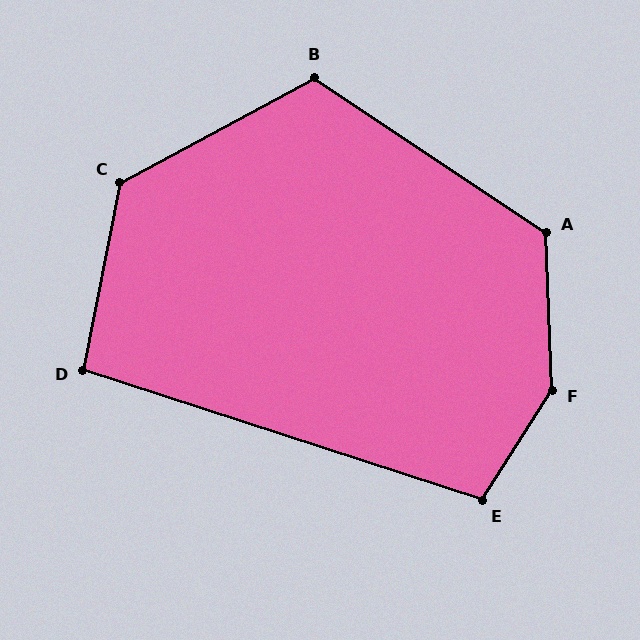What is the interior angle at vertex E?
Approximately 104 degrees (obtuse).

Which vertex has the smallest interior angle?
D, at approximately 97 degrees.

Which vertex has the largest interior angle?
F, at approximately 145 degrees.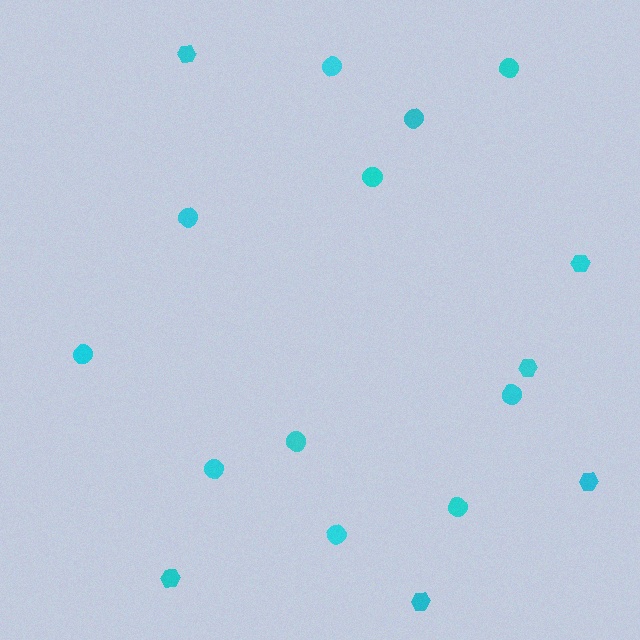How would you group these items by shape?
There are 2 groups: one group of hexagons (6) and one group of circles (11).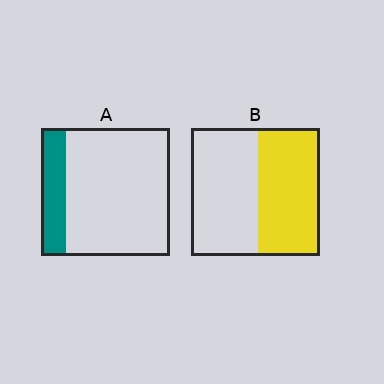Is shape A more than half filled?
No.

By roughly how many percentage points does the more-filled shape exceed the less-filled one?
By roughly 30 percentage points (B over A).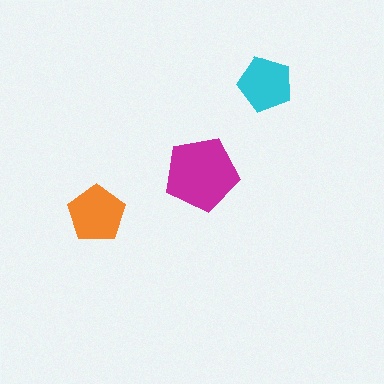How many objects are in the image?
There are 3 objects in the image.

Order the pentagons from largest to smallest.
the magenta one, the orange one, the cyan one.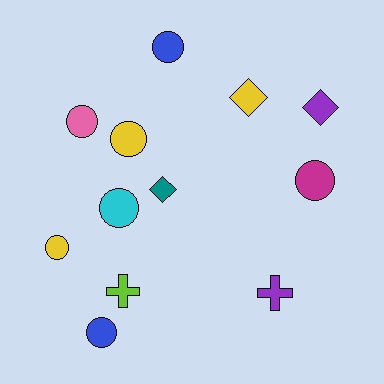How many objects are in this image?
There are 12 objects.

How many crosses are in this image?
There are 2 crosses.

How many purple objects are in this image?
There are 2 purple objects.